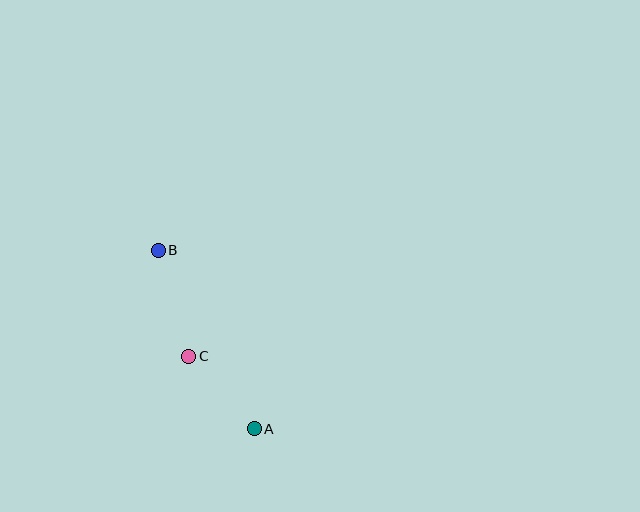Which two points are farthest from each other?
Points A and B are farthest from each other.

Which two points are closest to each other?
Points A and C are closest to each other.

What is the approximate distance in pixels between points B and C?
The distance between B and C is approximately 110 pixels.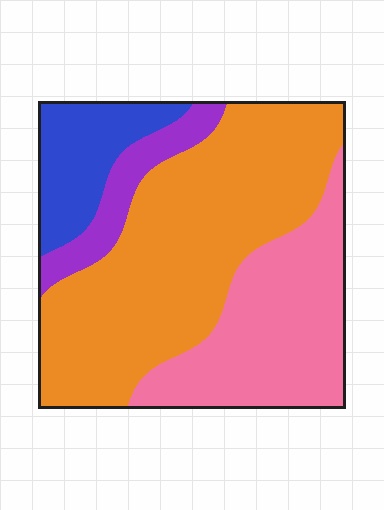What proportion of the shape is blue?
Blue covers 13% of the shape.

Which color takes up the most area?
Orange, at roughly 50%.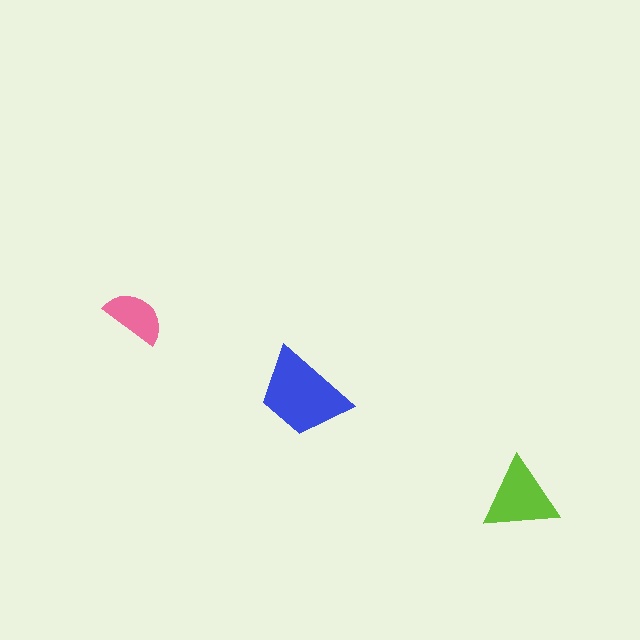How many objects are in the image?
There are 3 objects in the image.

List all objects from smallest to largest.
The pink semicircle, the lime triangle, the blue trapezoid.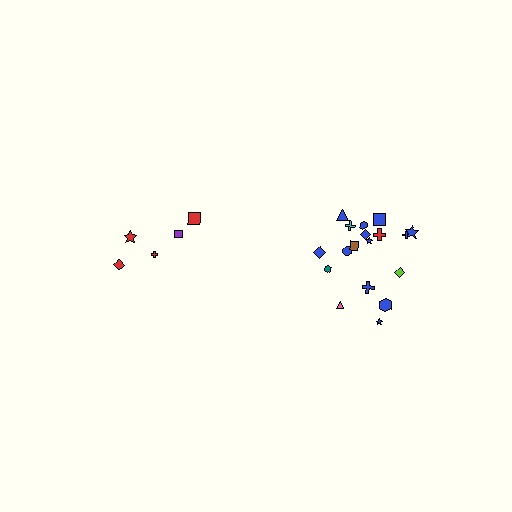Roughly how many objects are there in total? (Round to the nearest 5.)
Roughly 25 objects in total.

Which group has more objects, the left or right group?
The right group.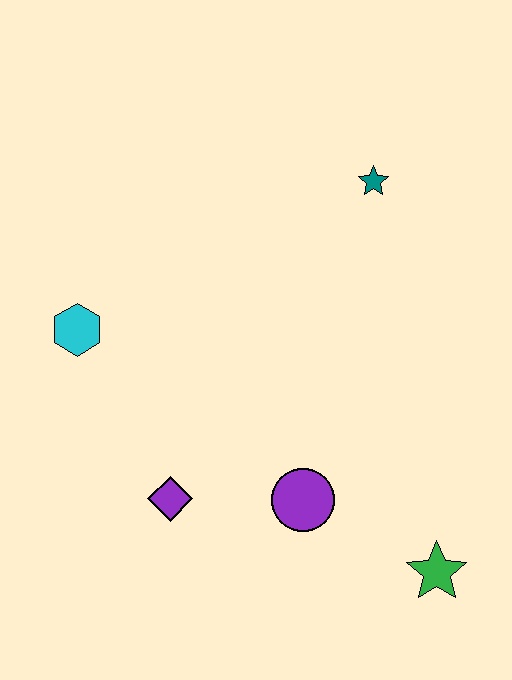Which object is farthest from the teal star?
The green star is farthest from the teal star.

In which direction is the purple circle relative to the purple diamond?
The purple circle is to the right of the purple diamond.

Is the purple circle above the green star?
Yes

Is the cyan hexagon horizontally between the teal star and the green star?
No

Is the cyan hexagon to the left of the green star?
Yes